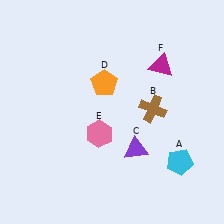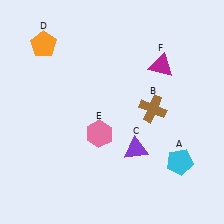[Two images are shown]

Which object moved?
The orange pentagon (D) moved left.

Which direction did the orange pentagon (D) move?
The orange pentagon (D) moved left.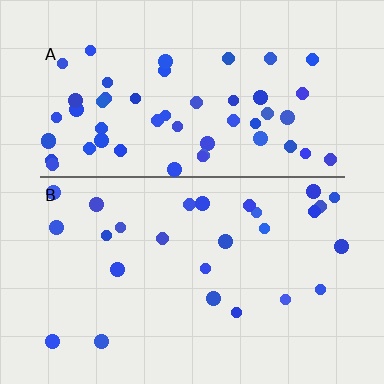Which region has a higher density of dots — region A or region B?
A (the top).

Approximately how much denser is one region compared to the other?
Approximately 2.0× — region A over region B.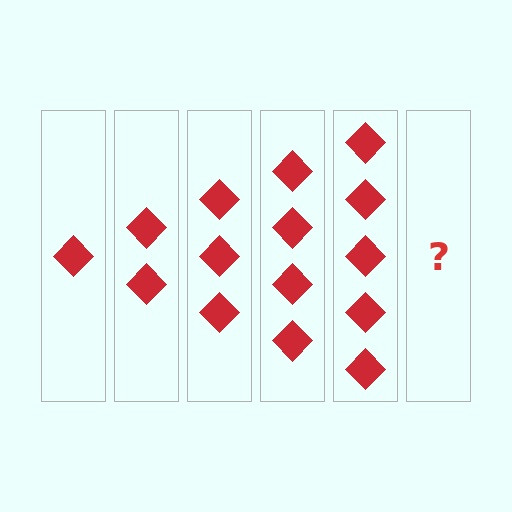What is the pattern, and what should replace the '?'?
The pattern is that each step adds one more diamond. The '?' should be 6 diamonds.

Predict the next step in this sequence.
The next step is 6 diamonds.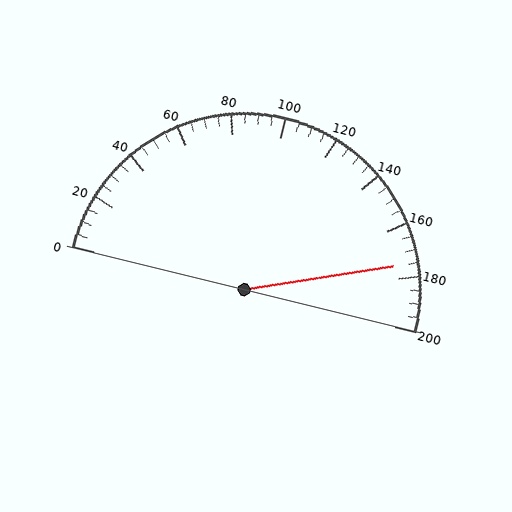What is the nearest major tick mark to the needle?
The nearest major tick mark is 180.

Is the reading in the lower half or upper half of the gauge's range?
The reading is in the upper half of the range (0 to 200).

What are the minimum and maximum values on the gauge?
The gauge ranges from 0 to 200.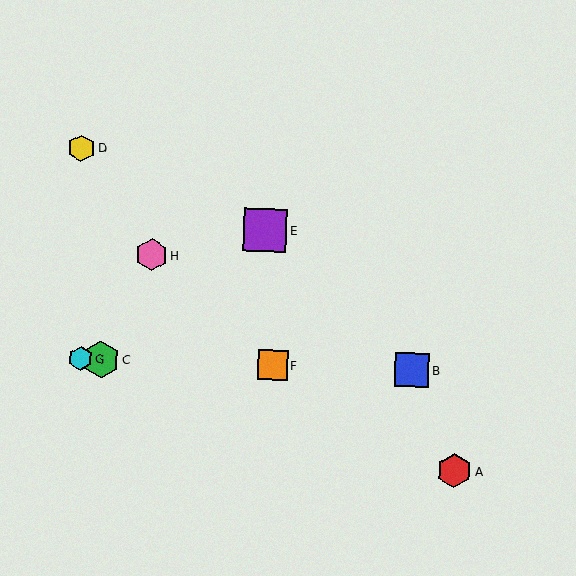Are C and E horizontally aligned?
No, C is at y≈359 and E is at y≈230.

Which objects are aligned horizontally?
Objects B, C, F, G are aligned horizontally.